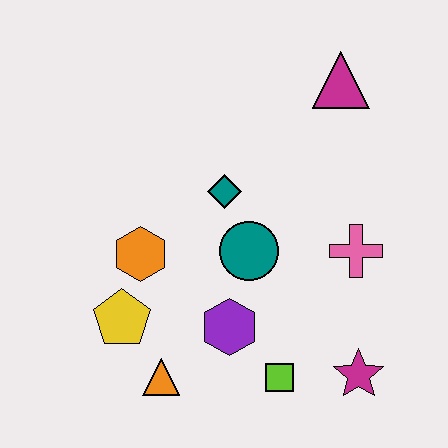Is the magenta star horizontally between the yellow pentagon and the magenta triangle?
No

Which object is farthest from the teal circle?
The magenta triangle is farthest from the teal circle.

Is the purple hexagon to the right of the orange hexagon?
Yes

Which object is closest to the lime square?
The purple hexagon is closest to the lime square.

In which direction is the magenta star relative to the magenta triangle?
The magenta star is below the magenta triangle.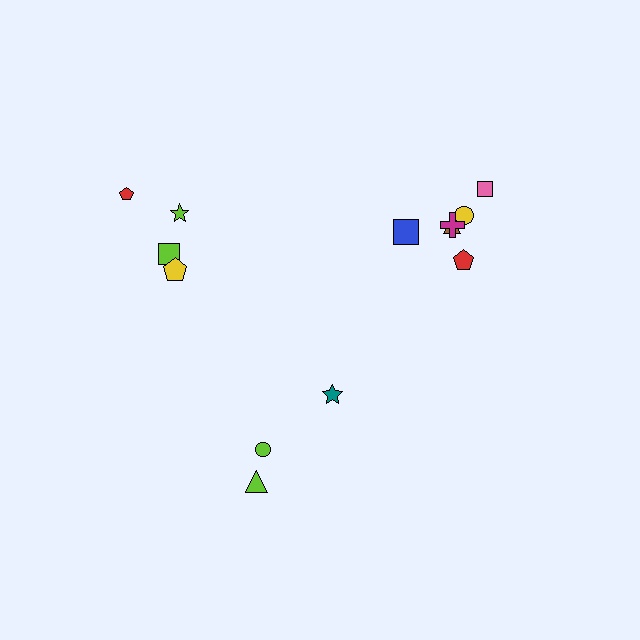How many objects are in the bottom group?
There are 3 objects.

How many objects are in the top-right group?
There are 6 objects.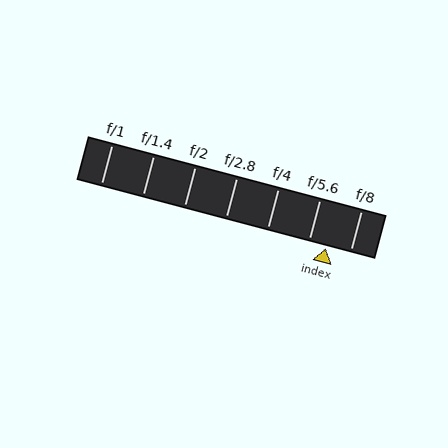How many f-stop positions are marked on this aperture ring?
There are 7 f-stop positions marked.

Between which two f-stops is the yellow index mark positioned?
The index mark is between f/5.6 and f/8.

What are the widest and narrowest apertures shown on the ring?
The widest aperture shown is f/1 and the narrowest is f/8.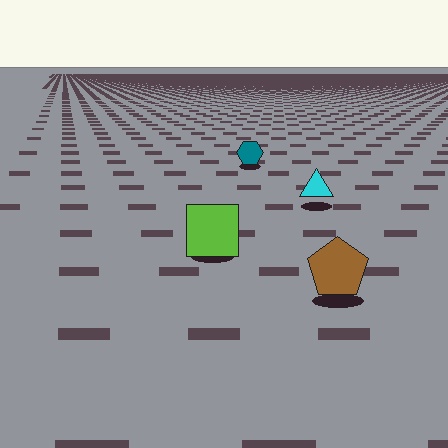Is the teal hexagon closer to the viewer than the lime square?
No. The lime square is closer — you can tell from the texture gradient: the ground texture is coarser near it.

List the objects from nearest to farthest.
From nearest to farthest: the brown pentagon, the lime square, the cyan triangle, the teal hexagon.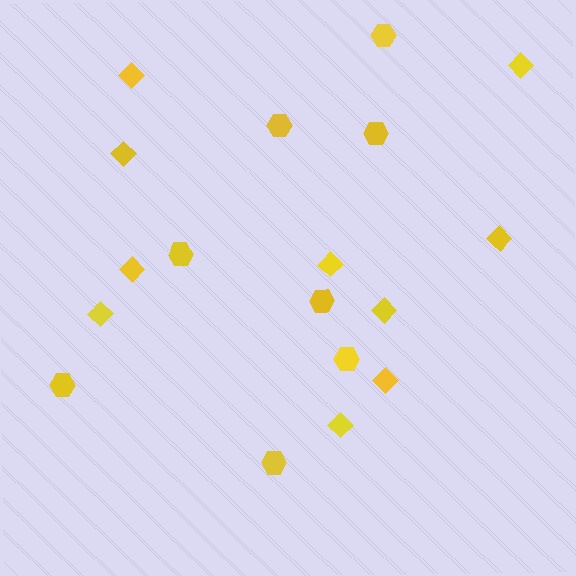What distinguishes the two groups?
There are 2 groups: one group of hexagons (8) and one group of diamonds (10).